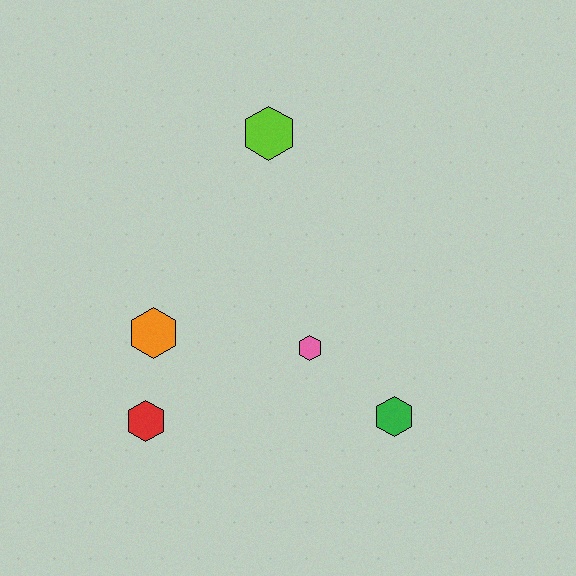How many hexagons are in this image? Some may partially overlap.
There are 5 hexagons.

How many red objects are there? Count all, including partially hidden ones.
There is 1 red object.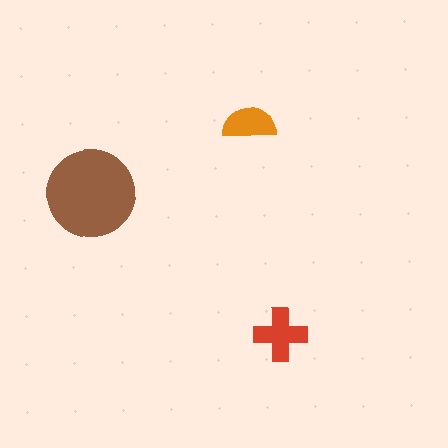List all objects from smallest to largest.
The orange semicircle, the red cross, the brown circle.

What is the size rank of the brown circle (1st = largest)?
1st.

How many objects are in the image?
There are 3 objects in the image.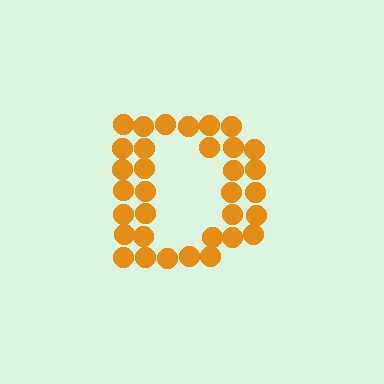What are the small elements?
The small elements are circles.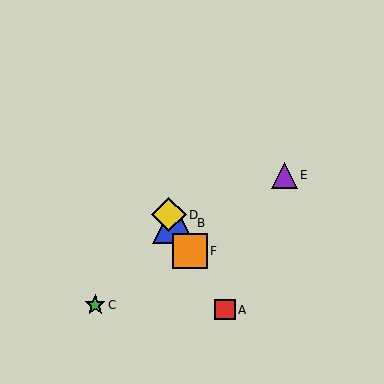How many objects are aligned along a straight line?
4 objects (A, B, D, F) are aligned along a straight line.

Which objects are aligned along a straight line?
Objects A, B, D, F are aligned along a straight line.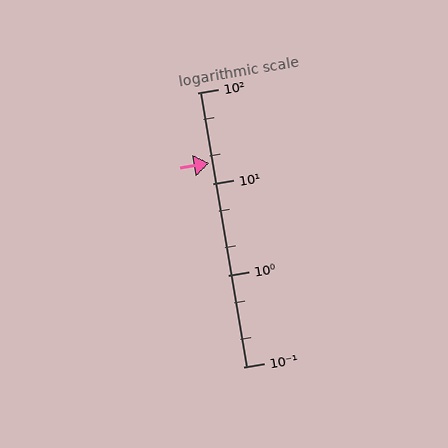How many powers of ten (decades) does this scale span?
The scale spans 3 decades, from 0.1 to 100.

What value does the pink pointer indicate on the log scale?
The pointer indicates approximately 17.